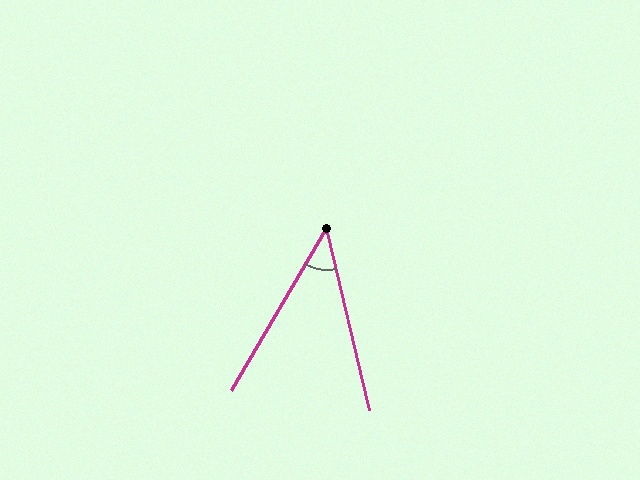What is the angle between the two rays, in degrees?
Approximately 44 degrees.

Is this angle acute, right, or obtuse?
It is acute.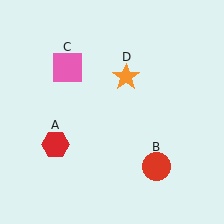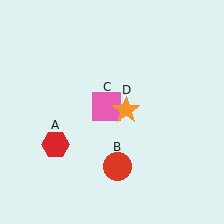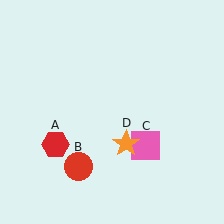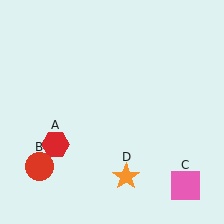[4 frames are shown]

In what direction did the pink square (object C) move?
The pink square (object C) moved down and to the right.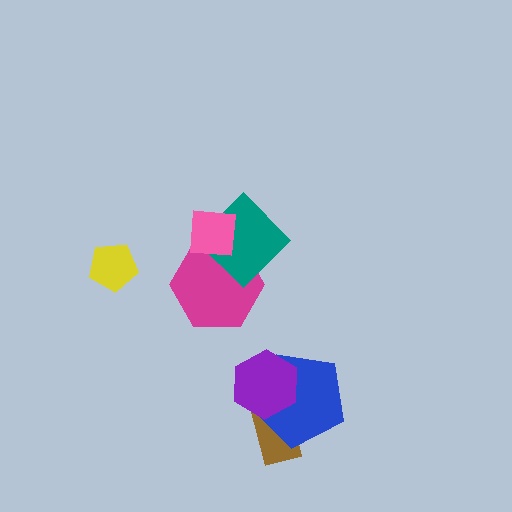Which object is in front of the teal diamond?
The pink square is in front of the teal diamond.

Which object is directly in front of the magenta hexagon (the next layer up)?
The teal diamond is directly in front of the magenta hexagon.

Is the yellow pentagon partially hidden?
No, no other shape covers it.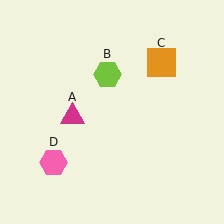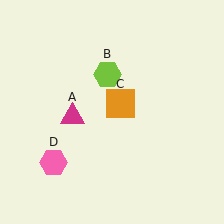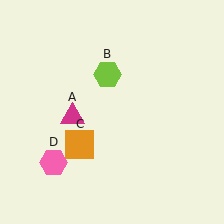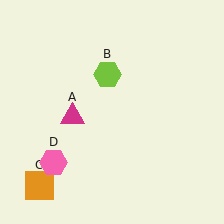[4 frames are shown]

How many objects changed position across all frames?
1 object changed position: orange square (object C).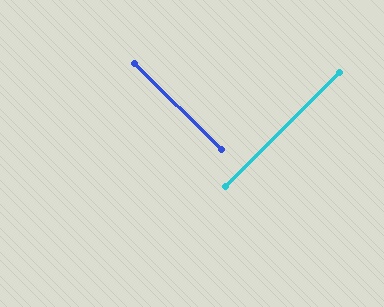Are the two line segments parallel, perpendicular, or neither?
Perpendicular — they meet at approximately 90°.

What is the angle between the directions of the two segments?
Approximately 90 degrees.